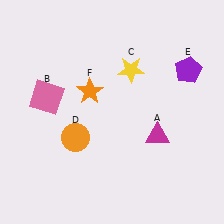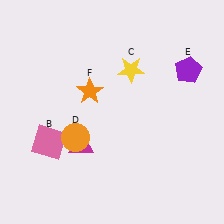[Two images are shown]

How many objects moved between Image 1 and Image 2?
2 objects moved between the two images.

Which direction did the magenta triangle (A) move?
The magenta triangle (A) moved left.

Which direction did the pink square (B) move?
The pink square (B) moved down.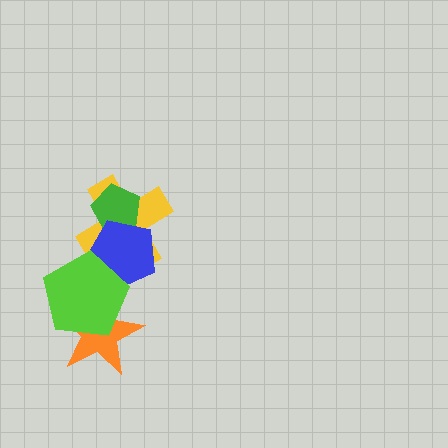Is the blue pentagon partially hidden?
Yes, it is partially covered by another shape.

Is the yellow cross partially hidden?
Yes, it is partially covered by another shape.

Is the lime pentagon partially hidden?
No, no other shape covers it.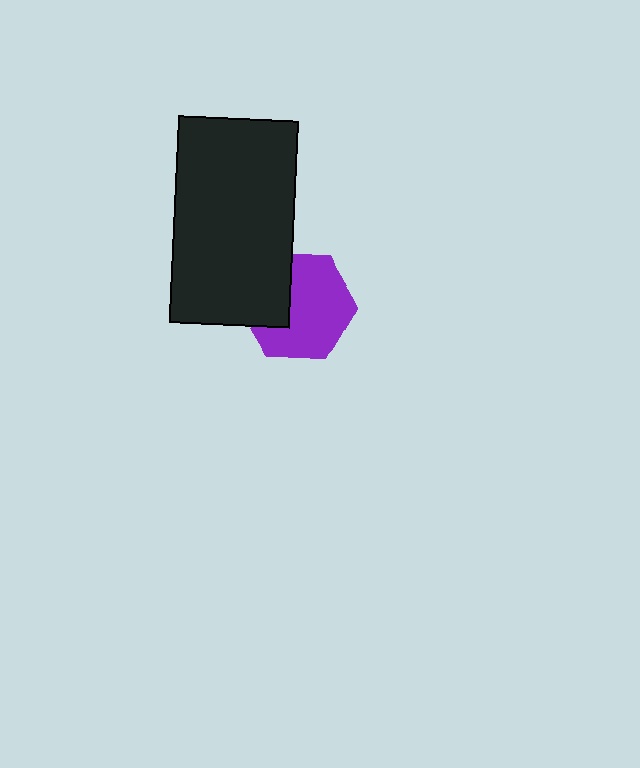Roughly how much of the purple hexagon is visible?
Most of it is visible (roughly 68%).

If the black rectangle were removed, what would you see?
You would see the complete purple hexagon.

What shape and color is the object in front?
The object in front is a black rectangle.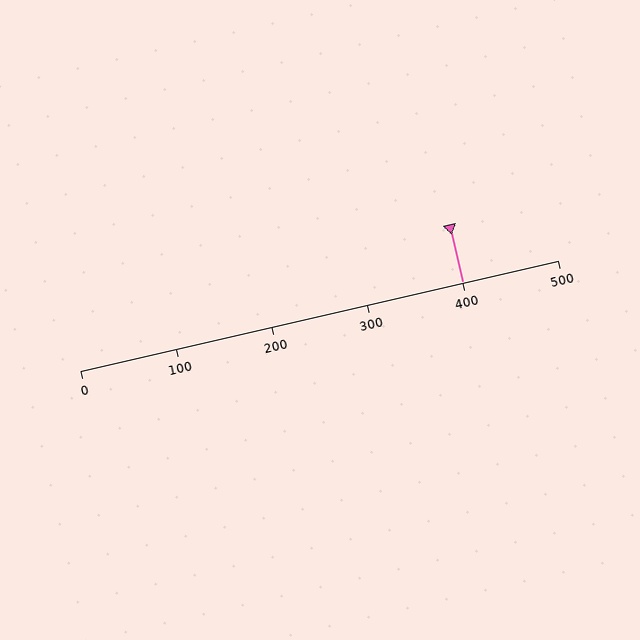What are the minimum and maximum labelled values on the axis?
The axis runs from 0 to 500.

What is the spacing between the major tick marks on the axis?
The major ticks are spaced 100 apart.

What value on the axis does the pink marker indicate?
The marker indicates approximately 400.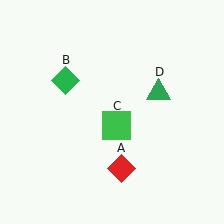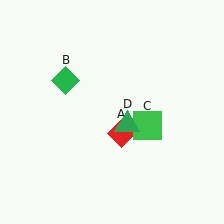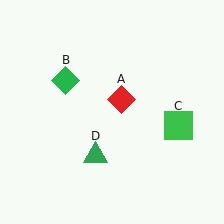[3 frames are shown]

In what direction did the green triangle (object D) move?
The green triangle (object D) moved down and to the left.